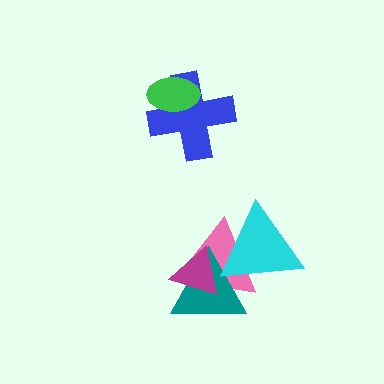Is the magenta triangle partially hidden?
Yes, it is partially covered by another shape.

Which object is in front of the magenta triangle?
The cyan triangle is in front of the magenta triangle.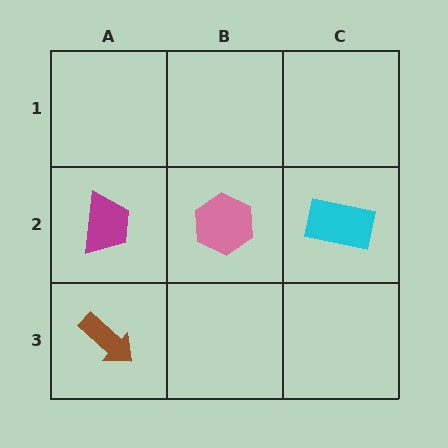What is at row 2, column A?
A magenta trapezoid.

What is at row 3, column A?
A brown arrow.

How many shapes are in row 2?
3 shapes.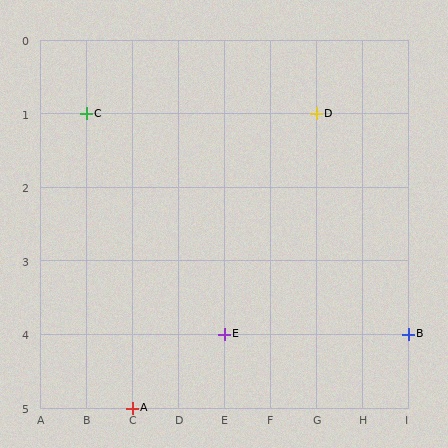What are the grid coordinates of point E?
Point E is at grid coordinates (E, 4).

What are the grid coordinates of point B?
Point B is at grid coordinates (I, 4).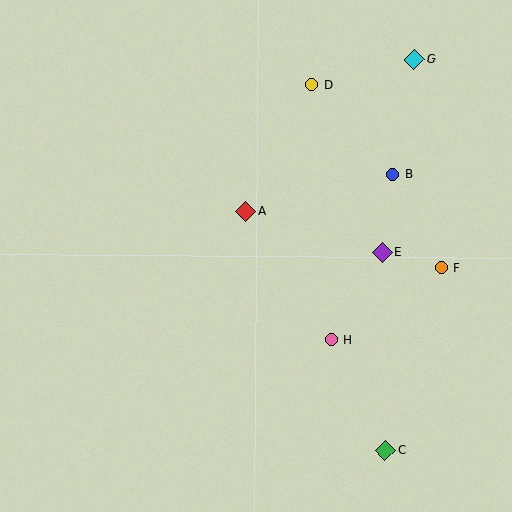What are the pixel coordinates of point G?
Point G is at (414, 59).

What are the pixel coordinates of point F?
Point F is at (441, 268).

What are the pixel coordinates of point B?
Point B is at (392, 174).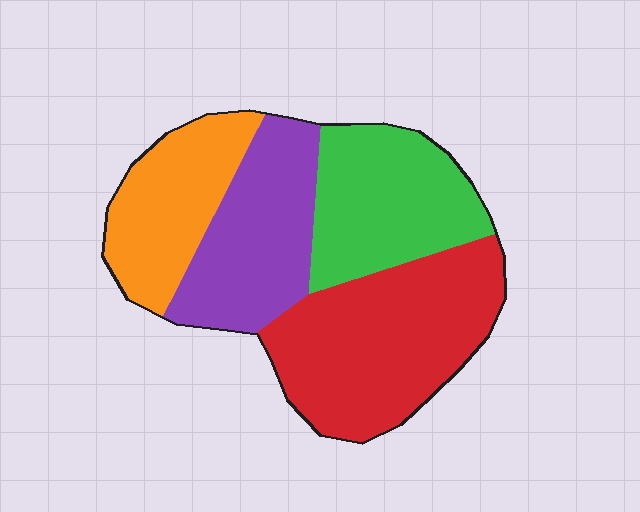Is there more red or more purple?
Red.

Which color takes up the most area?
Red, at roughly 35%.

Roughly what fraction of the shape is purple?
Purple covers around 25% of the shape.